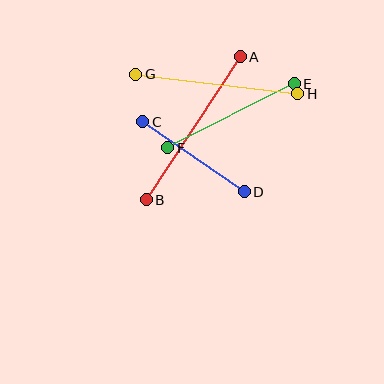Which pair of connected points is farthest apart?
Points A and B are farthest apart.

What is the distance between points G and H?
The distance is approximately 163 pixels.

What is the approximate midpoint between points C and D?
The midpoint is at approximately (193, 157) pixels.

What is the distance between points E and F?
The distance is approximately 142 pixels.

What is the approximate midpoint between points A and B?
The midpoint is at approximately (193, 128) pixels.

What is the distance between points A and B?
The distance is approximately 171 pixels.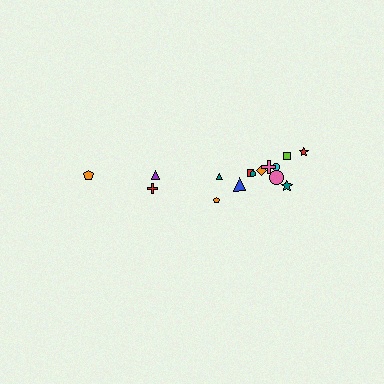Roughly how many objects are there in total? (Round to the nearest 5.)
Roughly 15 objects in total.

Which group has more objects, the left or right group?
The right group.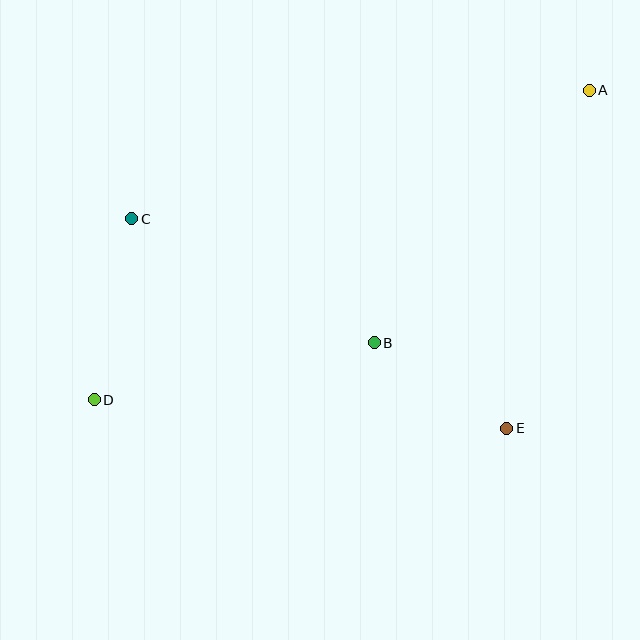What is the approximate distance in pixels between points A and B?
The distance between A and B is approximately 331 pixels.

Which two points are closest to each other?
Points B and E are closest to each other.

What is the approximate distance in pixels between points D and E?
The distance between D and E is approximately 414 pixels.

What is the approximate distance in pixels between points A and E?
The distance between A and E is approximately 348 pixels.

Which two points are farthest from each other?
Points A and D are farthest from each other.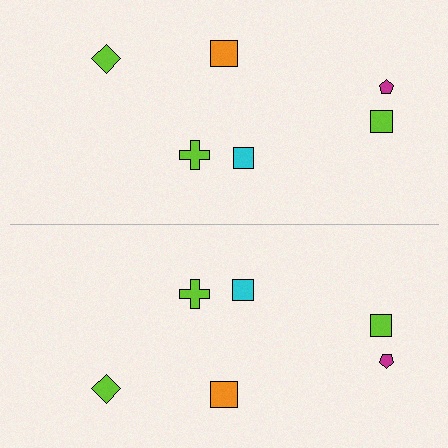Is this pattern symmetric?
Yes, this pattern has bilateral (reflection) symmetry.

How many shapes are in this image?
There are 12 shapes in this image.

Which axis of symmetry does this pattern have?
The pattern has a horizontal axis of symmetry running through the center of the image.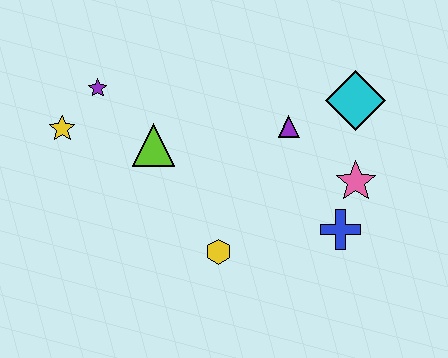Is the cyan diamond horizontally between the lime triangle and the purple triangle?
No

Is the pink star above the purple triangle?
No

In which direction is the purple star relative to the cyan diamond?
The purple star is to the left of the cyan diamond.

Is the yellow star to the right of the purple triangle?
No